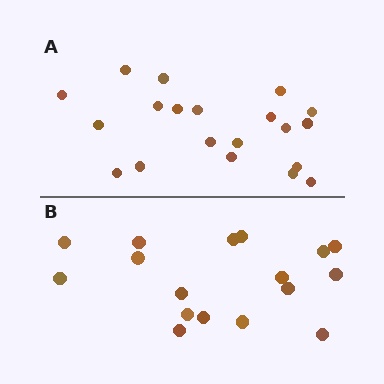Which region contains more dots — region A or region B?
Region A (the top region) has more dots.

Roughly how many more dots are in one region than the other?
Region A has just a few more — roughly 2 or 3 more dots than region B.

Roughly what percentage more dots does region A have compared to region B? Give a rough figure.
About 20% more.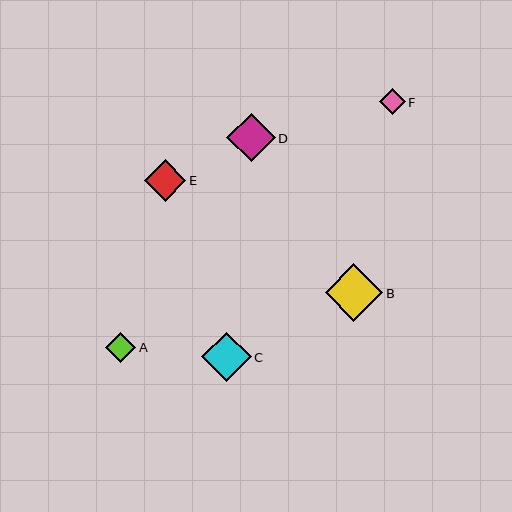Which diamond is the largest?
Diamond B is the largest with a size of approximately 57 pixels.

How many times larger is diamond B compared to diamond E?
Diamond B is approximately 1.4 times the size of diamond E.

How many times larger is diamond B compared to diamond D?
Diamond B is approximately 1.2 times the size of diamond D.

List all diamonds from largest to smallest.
From largest to smallest: B, C, D, E, A, F.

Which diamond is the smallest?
Diamond F is the smallest with a size of approximately 26 pixels.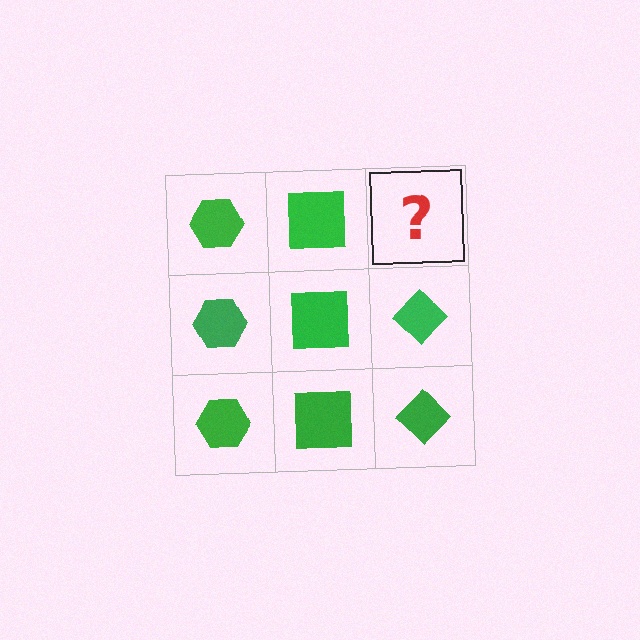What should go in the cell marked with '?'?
The missing cell should contain a green diamond.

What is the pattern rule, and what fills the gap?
The rule is that each column has a consistent shape. The gap should be filled with a green diamond.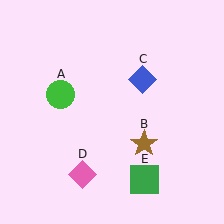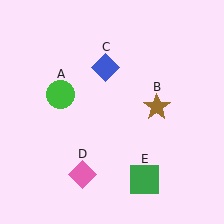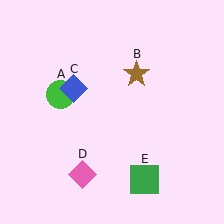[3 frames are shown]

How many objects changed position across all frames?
2 objects changed position: brown star (object B), blue diamond (object C).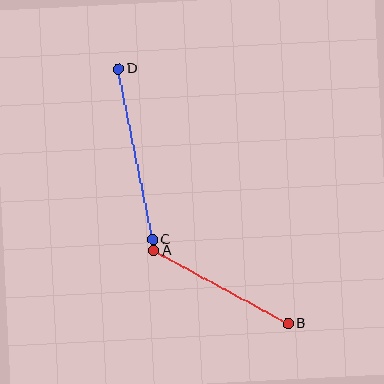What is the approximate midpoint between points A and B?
The midpoint is at approximately (221, 287) pixels.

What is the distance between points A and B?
The distance is approximately 153 pixels.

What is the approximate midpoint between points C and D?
The midpoint is at approximately (136, 154) pixels.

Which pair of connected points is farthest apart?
Points C and D are farthest apart.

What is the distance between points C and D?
The distance is approximately 174 pixels.